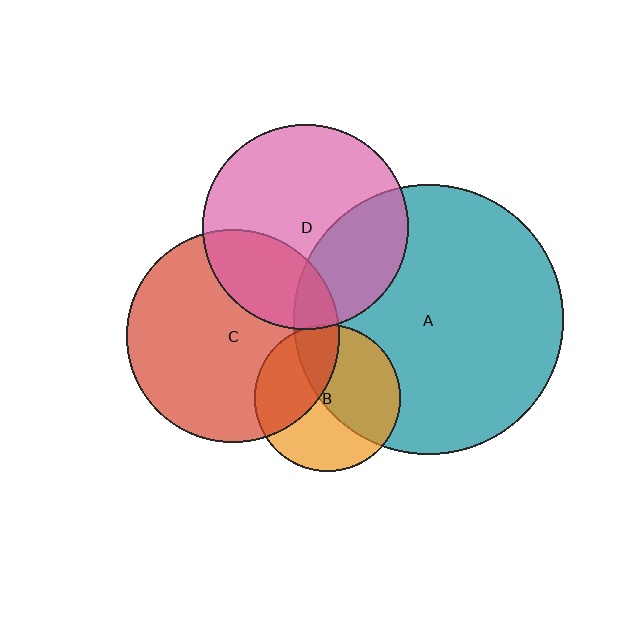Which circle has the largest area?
Circle A (teal).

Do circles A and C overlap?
Yes.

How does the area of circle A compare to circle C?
Approximately 1.6 times.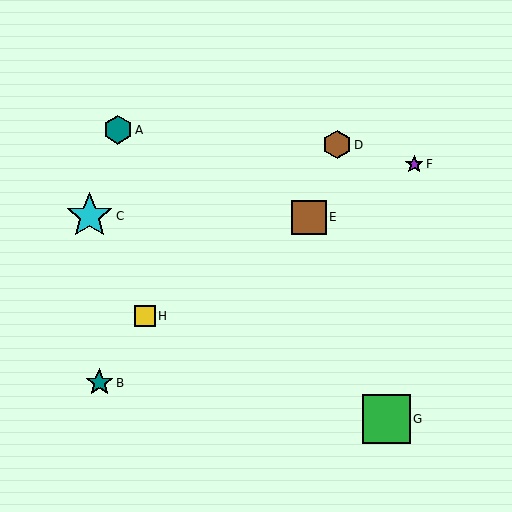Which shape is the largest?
The green square (labeled G) is the largest.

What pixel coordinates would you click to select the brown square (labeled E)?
Click at (309, 217) to select the brown square E.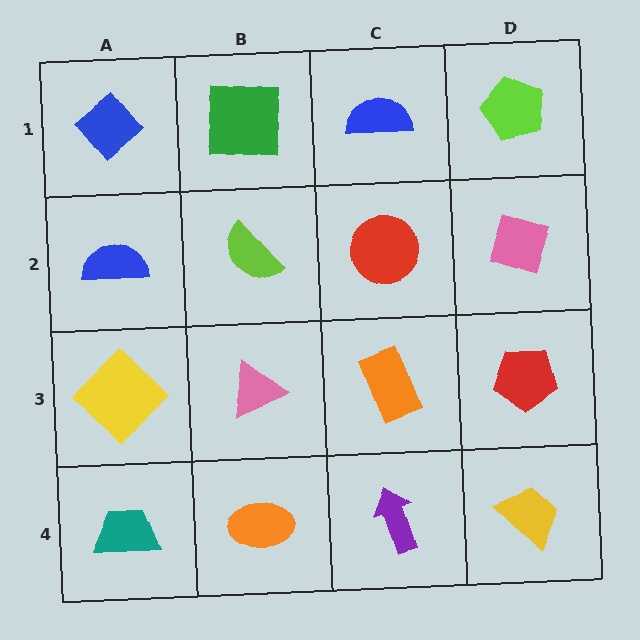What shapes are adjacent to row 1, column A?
A blue semicircle (row 2, column A), a green square (row 1, column B).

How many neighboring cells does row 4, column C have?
3.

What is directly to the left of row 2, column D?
A red circle.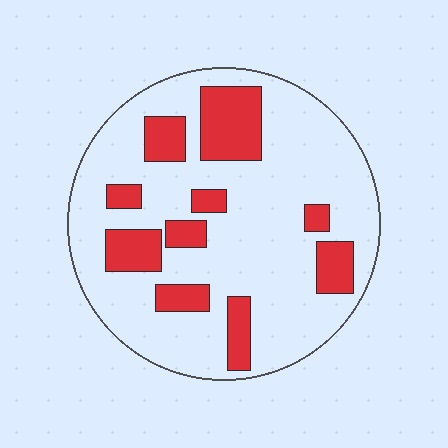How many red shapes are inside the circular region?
10.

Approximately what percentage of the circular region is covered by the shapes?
Approximately 25%.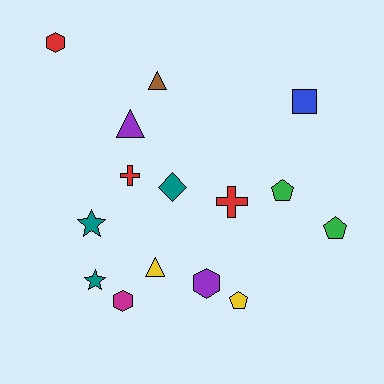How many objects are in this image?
There are 15 objects.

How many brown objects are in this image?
There is 1 brown object.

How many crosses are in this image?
There are 2 crosses.